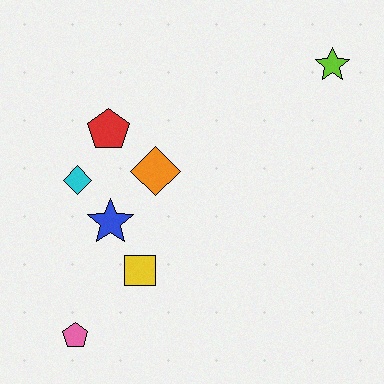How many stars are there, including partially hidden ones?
There are 2 stars.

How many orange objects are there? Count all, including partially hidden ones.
There is 1 orange object.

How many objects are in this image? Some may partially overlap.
There are 7 objects.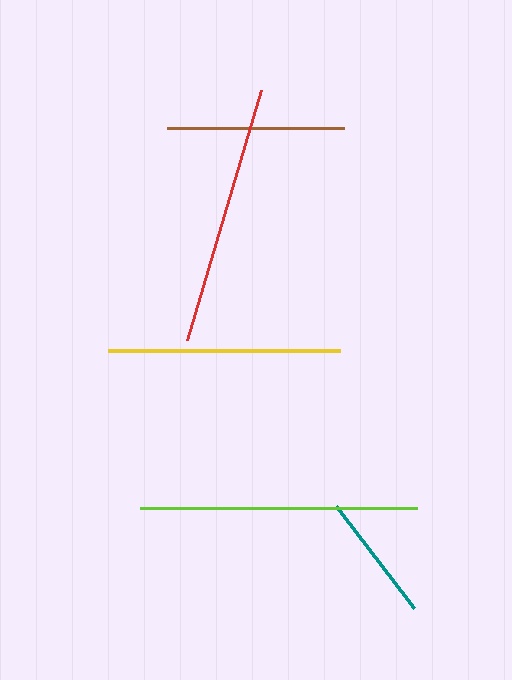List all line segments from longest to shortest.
From longest to shortest: lime, red, yellow, brown, teal.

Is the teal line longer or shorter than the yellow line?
The yellow line is longer than the teal line.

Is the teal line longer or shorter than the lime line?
The lime line is longer than the teal line.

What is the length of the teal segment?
The teal segment is approximately 129 pixels long.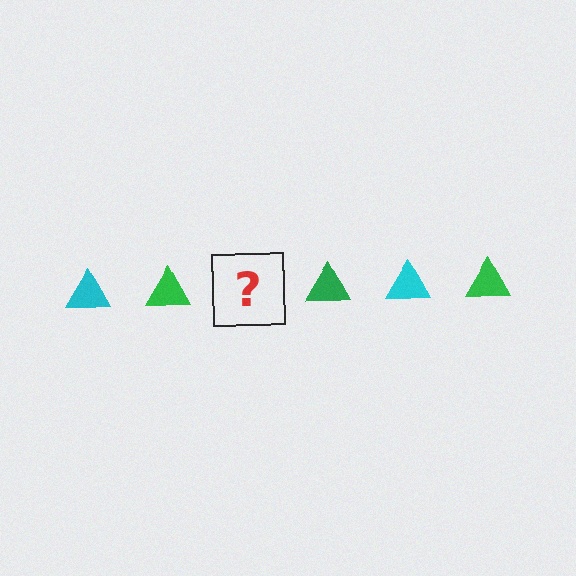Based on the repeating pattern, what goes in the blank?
The blank should be a cyan triangle.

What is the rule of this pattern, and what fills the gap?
The rule is that the pattern cycles through cyan, green triangles. The gap should be filled with a cyan triangle.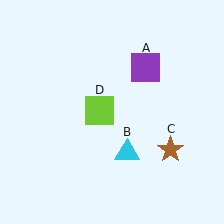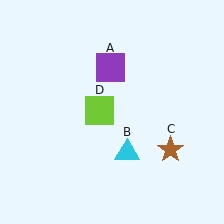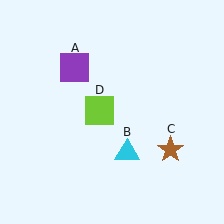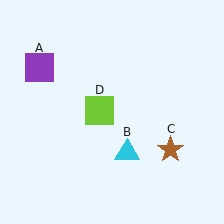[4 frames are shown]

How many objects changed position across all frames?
1 object changed position: purple square (object A).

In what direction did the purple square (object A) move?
The purple square (object A) moved left.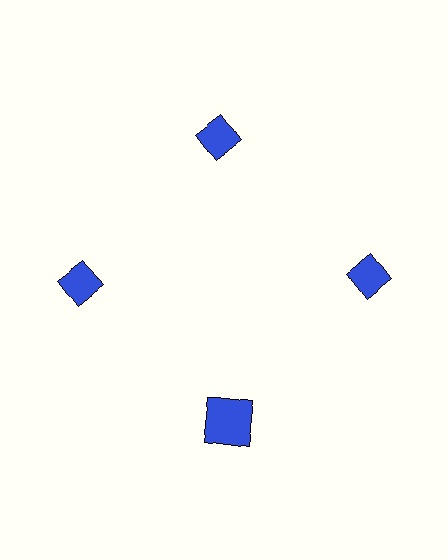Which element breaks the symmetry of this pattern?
The blue square at roughly the 6 o'clock position breaks the symmetry. All other shapes are blue diamonds.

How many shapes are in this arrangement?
There are 4 shapes arranged in a ring pattern.